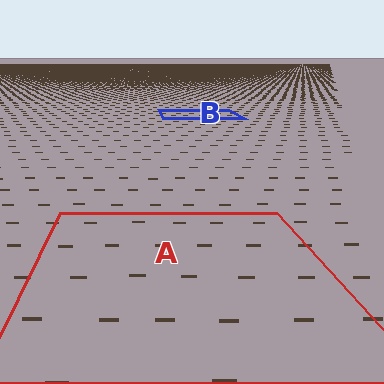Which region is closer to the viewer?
Region A is closer. The texture elements there are larger and more spread out.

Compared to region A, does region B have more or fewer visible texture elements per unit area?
Region B has more texture elements per unit area — they are packed more densely because it is farther away.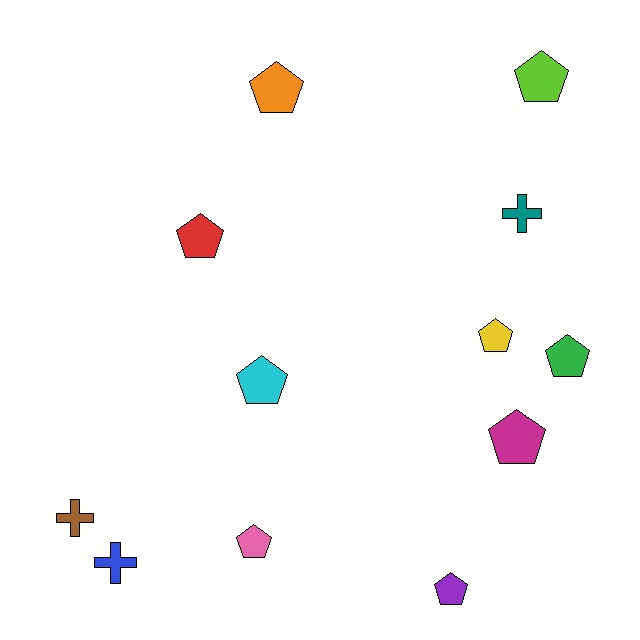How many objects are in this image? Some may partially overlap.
There are 12 objects.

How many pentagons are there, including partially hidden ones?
There are 9 pentagons.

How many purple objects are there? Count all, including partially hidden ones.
There is 1 purple object.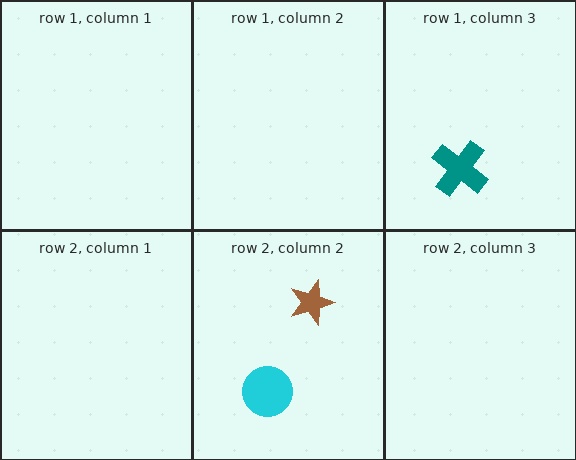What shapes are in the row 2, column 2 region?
The cyan circle, the brown star.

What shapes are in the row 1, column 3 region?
The teal cross.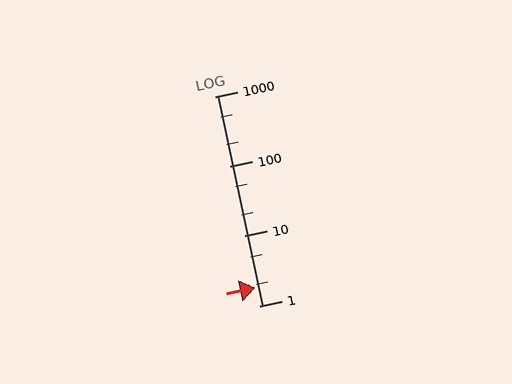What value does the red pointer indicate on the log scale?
The pointer indicates approximately 1.8.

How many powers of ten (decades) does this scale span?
The scale spans 3 decades, from 1 to 1000.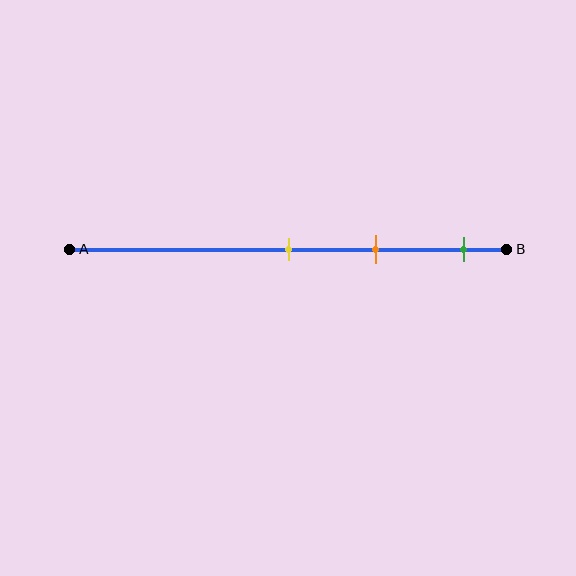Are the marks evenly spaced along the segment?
Yes, the marks are approximately evenly spaced.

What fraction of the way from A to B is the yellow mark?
The yellow mark is approximately 50% (0.5) of the way from A to B.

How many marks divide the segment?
There are 3 marks dividing the segment.